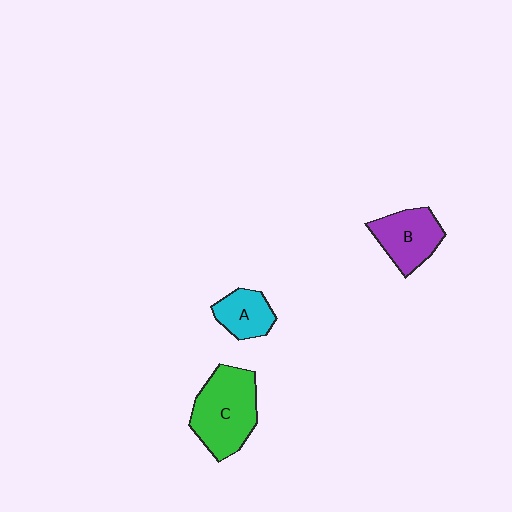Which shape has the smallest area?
Shape A (cyan).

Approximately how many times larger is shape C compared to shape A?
Approximately 2.0 times.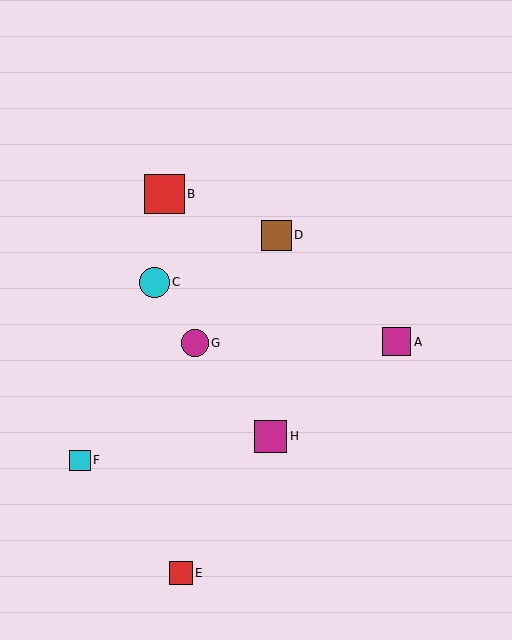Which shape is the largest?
The red square (labeled B) is the largest.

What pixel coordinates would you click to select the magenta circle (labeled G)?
Click at (195, 343) to select the magenta circle G.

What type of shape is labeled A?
Shape A is a magenta square.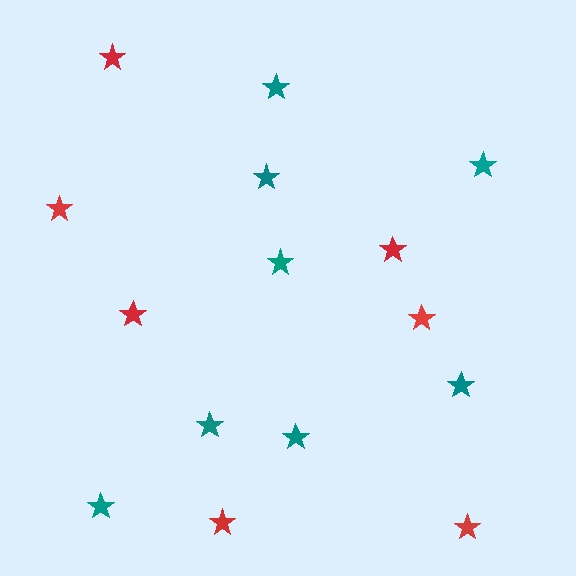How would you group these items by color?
There are 2 groups: one group of teal stars (8) and one group of red stars (7).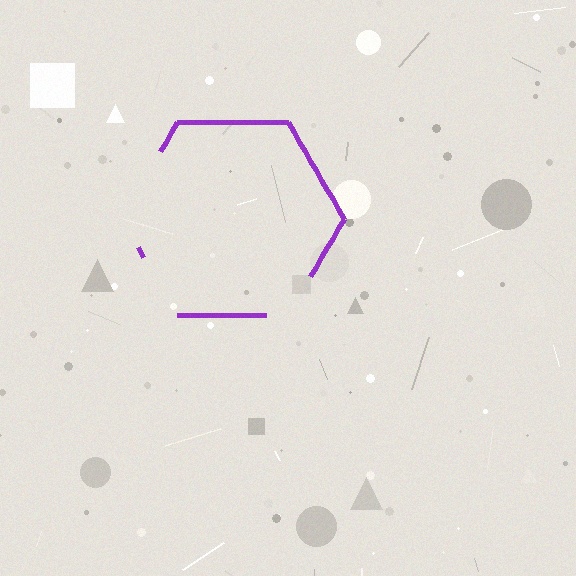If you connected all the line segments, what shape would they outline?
They would outline a hexagon.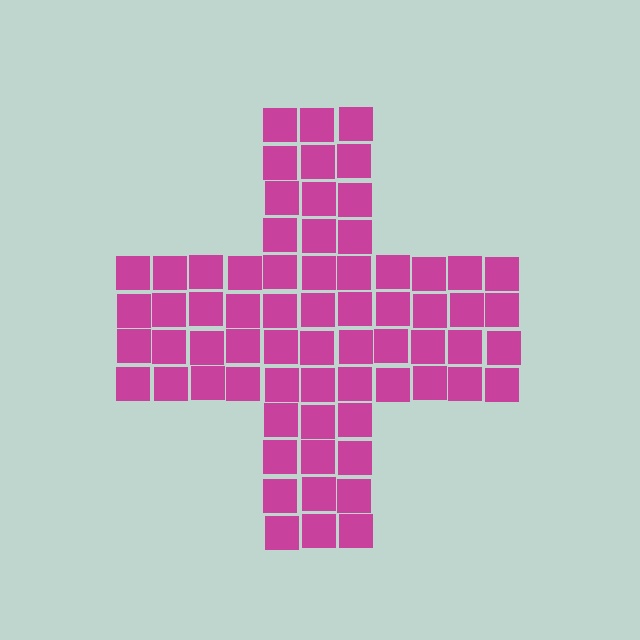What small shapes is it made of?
It is made of small squares.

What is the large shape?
The large shape is a cross.